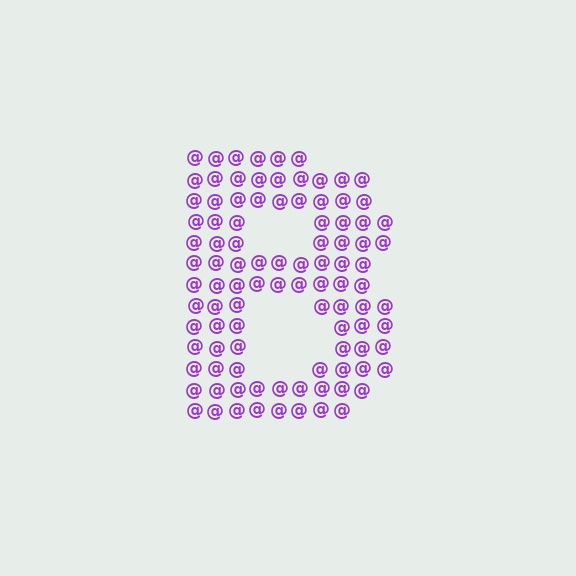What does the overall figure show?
The overall figure shows the letter B.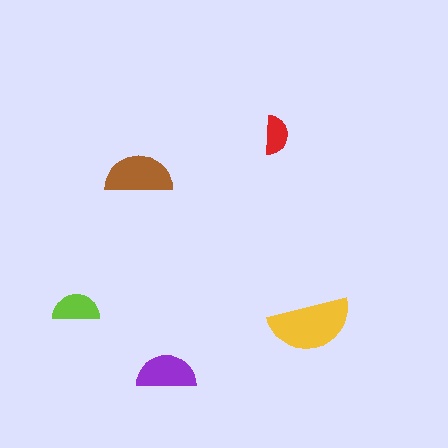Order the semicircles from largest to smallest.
the yellow one, the brown one, the purple one, the lime one, the red one.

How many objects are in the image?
There are 5 objects in the image.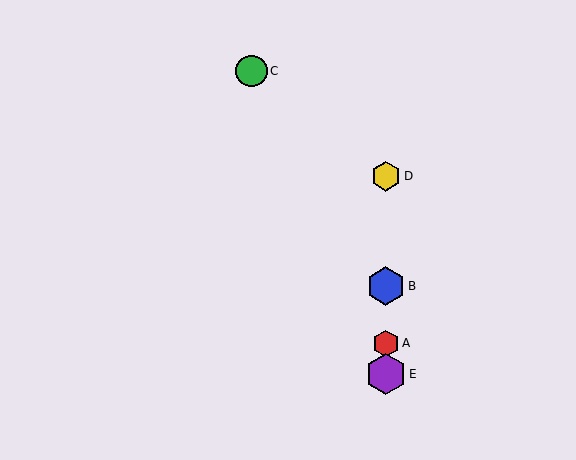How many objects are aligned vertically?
4 objects (A, B, D, E) are aligned vertically.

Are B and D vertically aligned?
Yes, both are at x≈386.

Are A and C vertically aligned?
No, A is at x≈386 and C is at x≈251.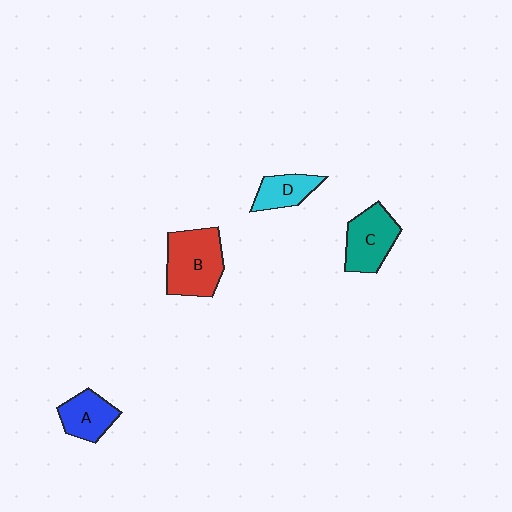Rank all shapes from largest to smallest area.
From largest to smallest: B (red), C (teal), A (blue), D (cyan).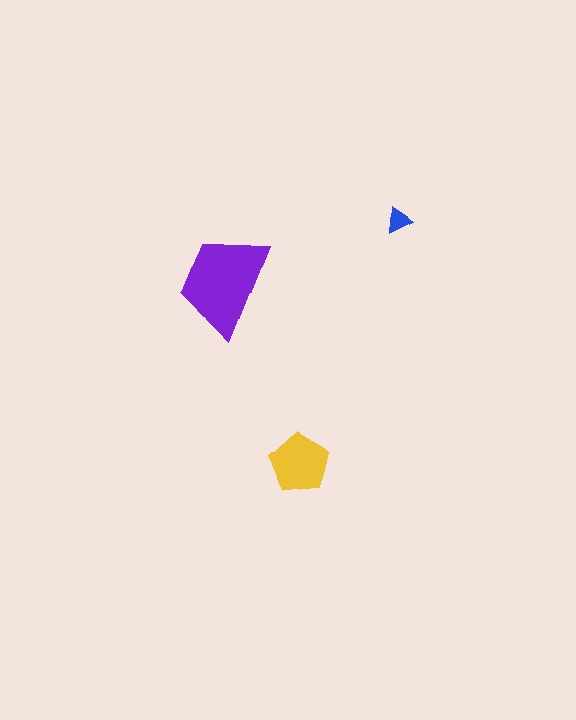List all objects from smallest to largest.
The blue triangle, the yellow pentagon, the purple trapezoid.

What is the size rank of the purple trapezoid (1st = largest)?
1st.